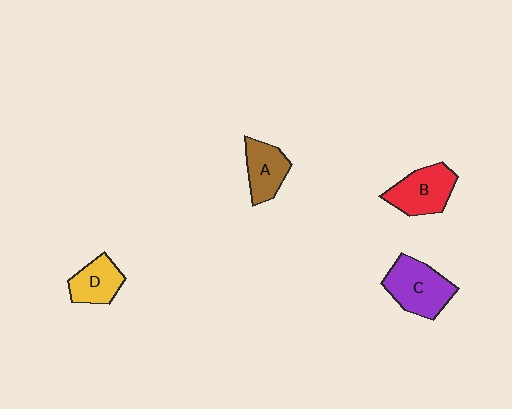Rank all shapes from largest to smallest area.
From largest to smallest: C (purple), B (red), A (brown), D (yellow).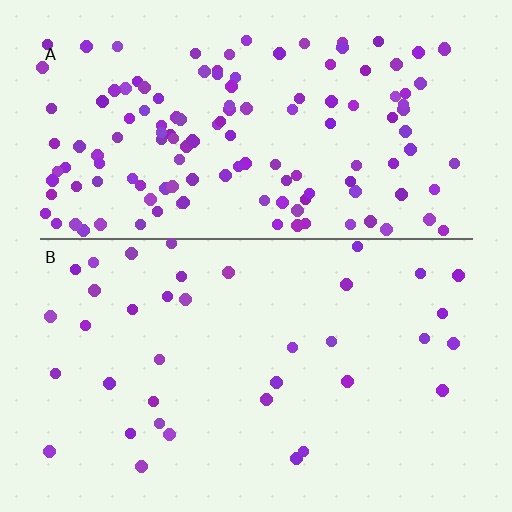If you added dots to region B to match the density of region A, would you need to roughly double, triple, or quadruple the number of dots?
Approximately quadruple.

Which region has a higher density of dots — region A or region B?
A (the top).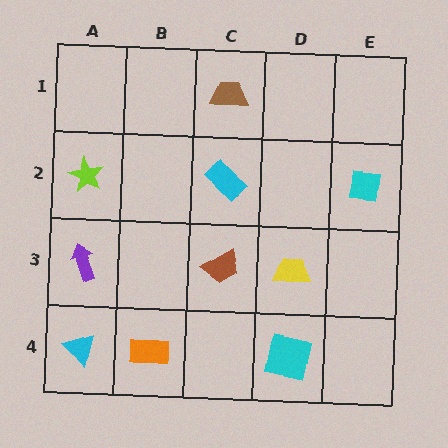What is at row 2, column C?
A cyan rectangle.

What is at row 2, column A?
A lime star.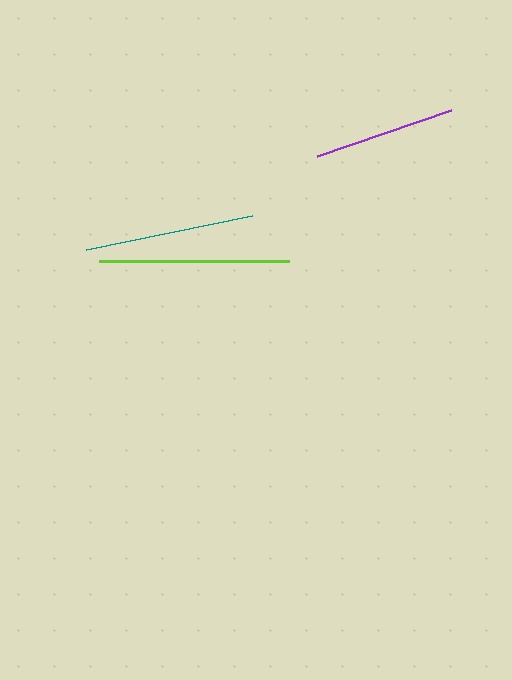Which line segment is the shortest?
The purple line is the shortest at approximately 142 pixels.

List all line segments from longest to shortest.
From longest to shortest: lime, teal, purple.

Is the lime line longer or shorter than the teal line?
The lime line is longer than the teal line.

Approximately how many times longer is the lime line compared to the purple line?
The lime line is approximately 1.3 times the length of the purple line.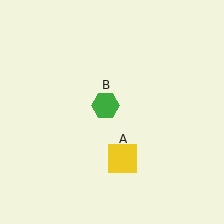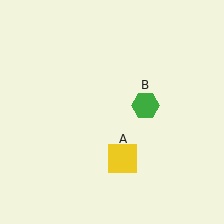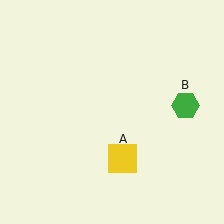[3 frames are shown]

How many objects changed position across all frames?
1 object changed position: green hexagon (object B).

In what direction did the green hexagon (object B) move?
The green hexagon (object B) moved right.